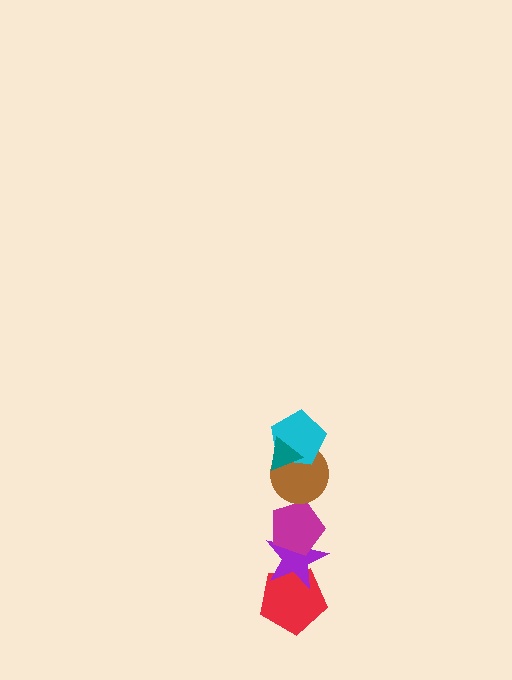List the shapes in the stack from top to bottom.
From top to bottom: the teal triangle, the cyan pentagon, the brown circle, the magenta pentagon, the purple star, the red pentagon.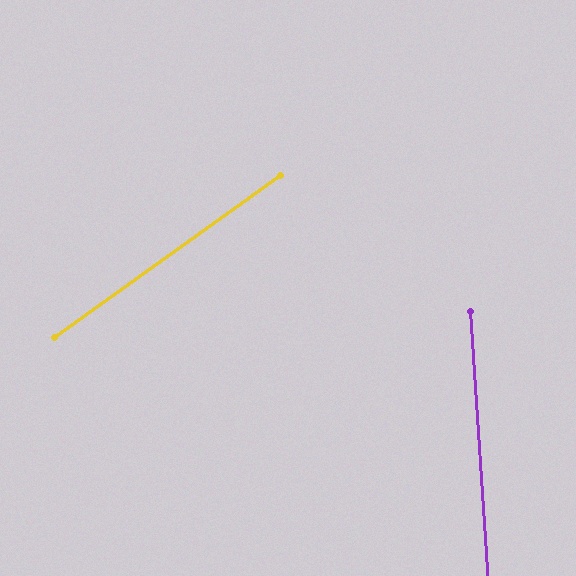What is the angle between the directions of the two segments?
Approximately 58 degrees.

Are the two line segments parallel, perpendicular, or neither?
Neither parallel nor perpendicular — they differ by about 58°.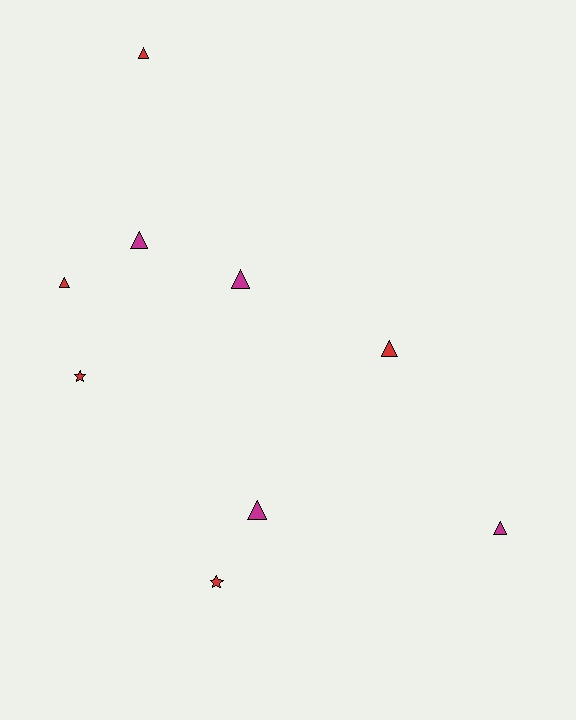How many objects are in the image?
There are 9 objects.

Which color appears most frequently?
Red, with 5 objects.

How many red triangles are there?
There are 3 red triangles.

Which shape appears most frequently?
Triangle, with 7 objects.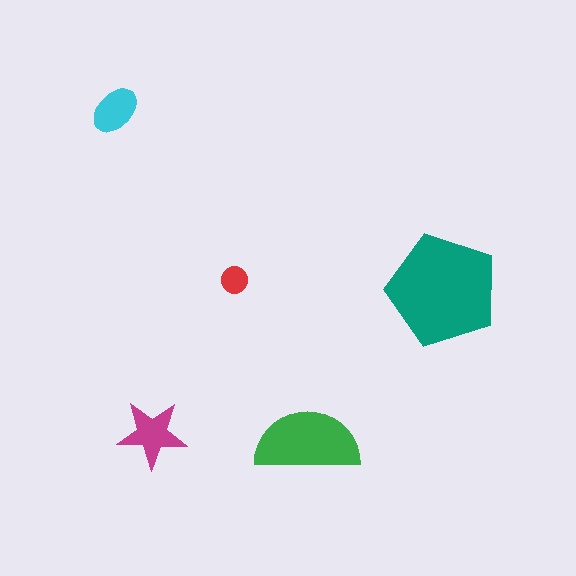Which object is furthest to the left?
The cyan ellipse is leftmost.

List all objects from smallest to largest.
The red circle, the cyan ellipse, the magenta star, the green semicircle, the teal pentagon.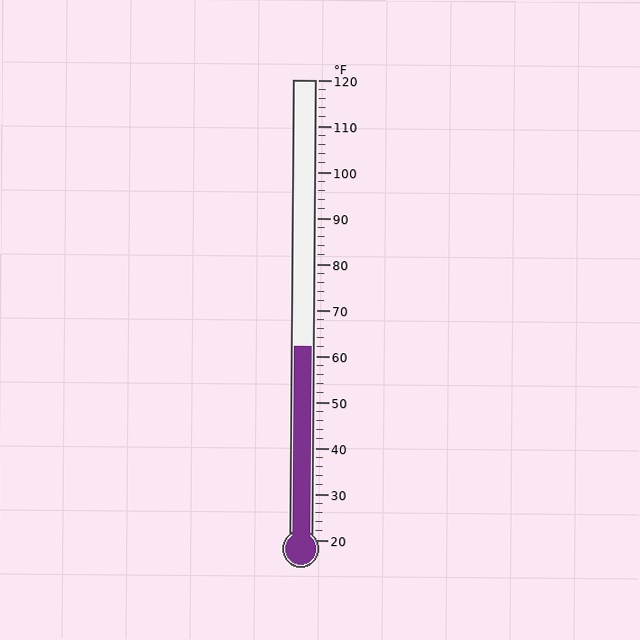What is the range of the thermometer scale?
The thermometer scale ranges from 20°F to 120°F.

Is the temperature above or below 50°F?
The temperature is above 50°F.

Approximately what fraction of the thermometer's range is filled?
The thermometer is filled to approximately 40% of its range.